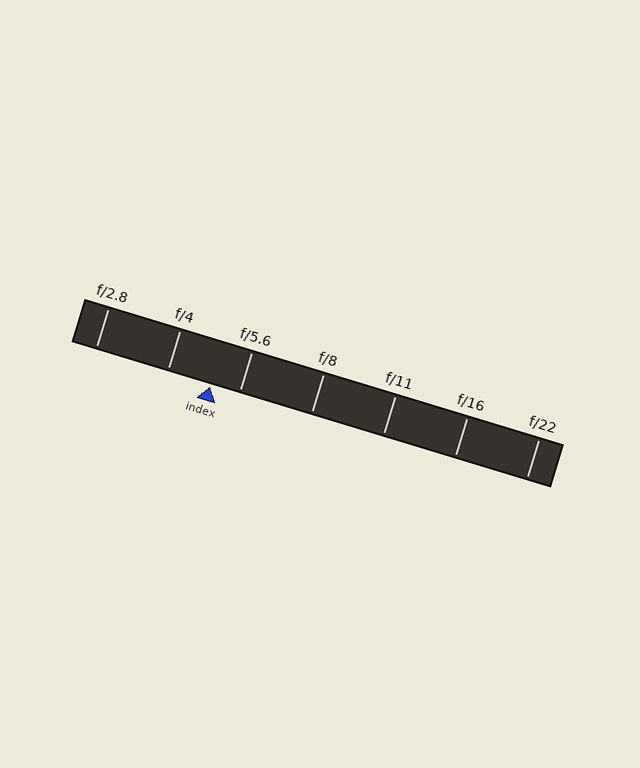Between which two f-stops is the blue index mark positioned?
The index mark is between f/4 and f/5.6.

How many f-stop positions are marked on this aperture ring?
There are 7 f-stop positions marked.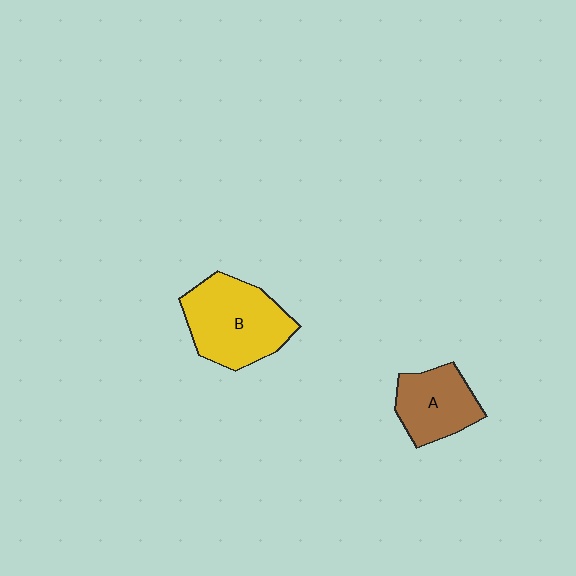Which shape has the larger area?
Shape B (yellow).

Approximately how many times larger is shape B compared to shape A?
Approximately 1.5 times.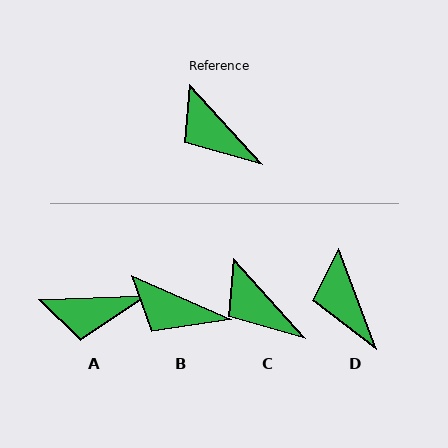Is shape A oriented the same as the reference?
No, it is off by about 50 degrees.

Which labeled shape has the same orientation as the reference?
C.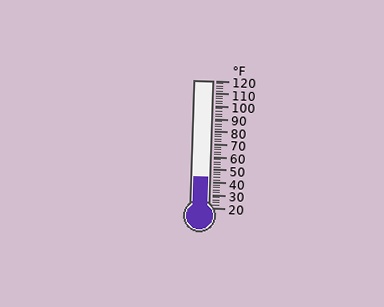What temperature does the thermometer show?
The thermometer shows approximately 44°F.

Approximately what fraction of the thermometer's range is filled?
The thermometer is filled to approximately 25% of its range.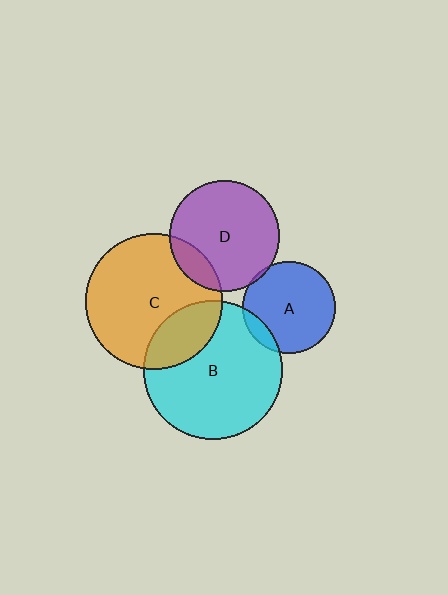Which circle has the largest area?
Circle B (cyan).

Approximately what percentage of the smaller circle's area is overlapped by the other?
Approximately 15%.